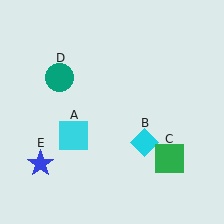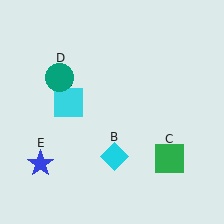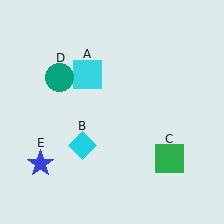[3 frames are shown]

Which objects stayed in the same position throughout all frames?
Green square (object C) and teal circle (object D) and blue star (object E) remained stationary.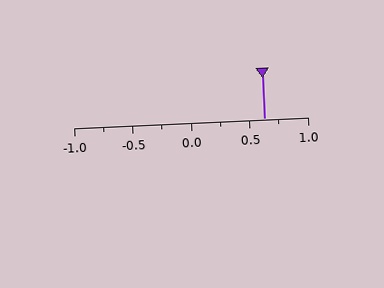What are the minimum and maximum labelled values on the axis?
The axis runs from -1.0 to 1.0.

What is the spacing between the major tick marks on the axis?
The major ticks are spaced 0.5 apart.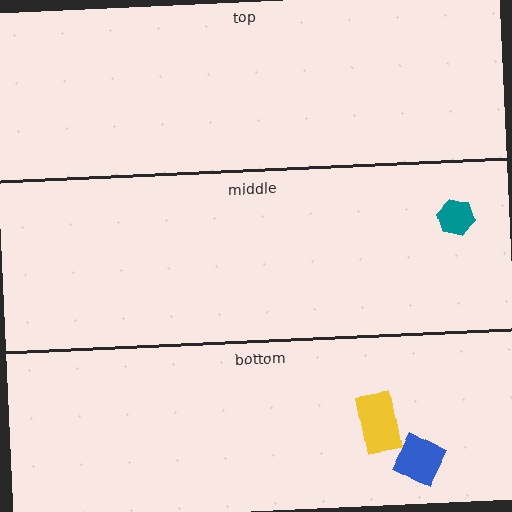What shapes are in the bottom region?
The blue diamond, the yellow rectangle.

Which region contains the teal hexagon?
The middle region.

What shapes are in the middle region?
The teal hexagon.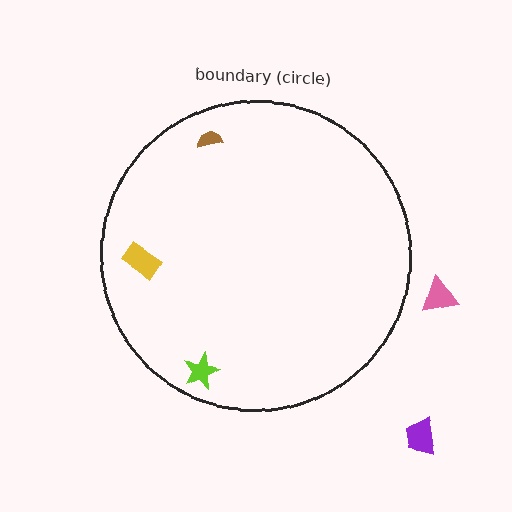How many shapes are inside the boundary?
3 inside, 2 outside.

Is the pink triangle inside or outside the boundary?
Outside.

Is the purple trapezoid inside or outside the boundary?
Outside.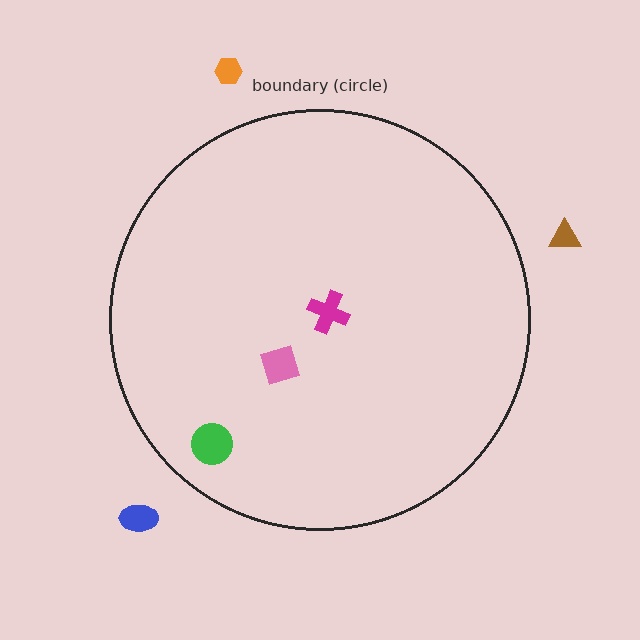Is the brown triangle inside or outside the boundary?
Outside.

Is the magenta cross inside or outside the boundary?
Inside.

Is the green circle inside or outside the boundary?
Inside.